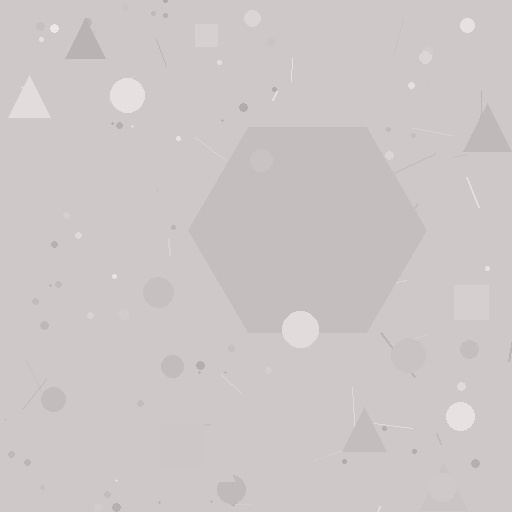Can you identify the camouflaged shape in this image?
The camouflaged shape is a hexagon.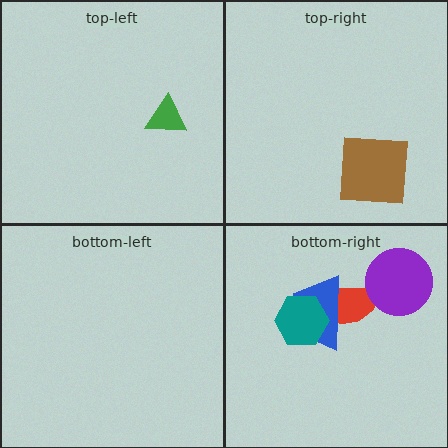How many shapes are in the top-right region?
1.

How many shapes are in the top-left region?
1.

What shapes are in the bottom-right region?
The red semicircle, the purple circle, the blue trapezoid, the teal hexagon.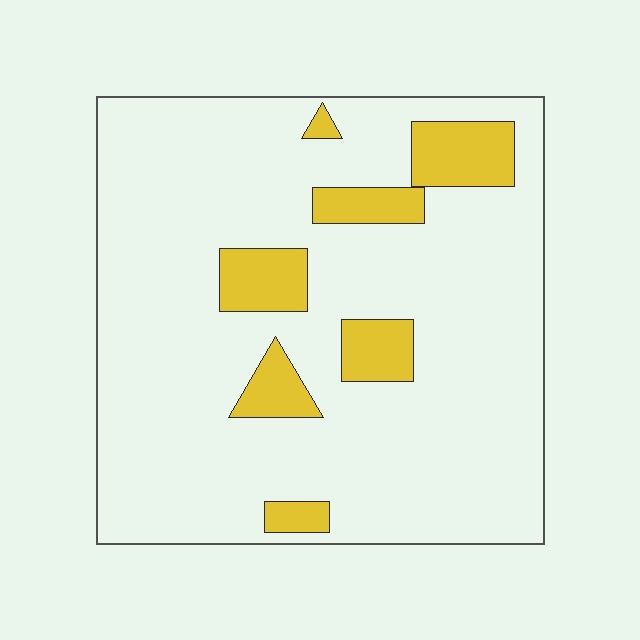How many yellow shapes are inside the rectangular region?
7.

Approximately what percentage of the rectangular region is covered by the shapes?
Approximately 15%.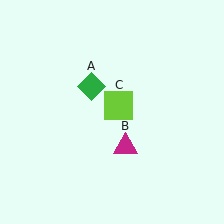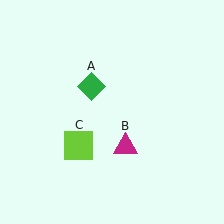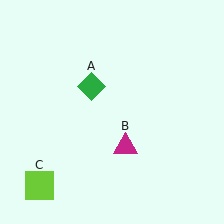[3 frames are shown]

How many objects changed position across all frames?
1 object changed position: lime square (object C).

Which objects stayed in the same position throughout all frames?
Green diamond (object A) and magenta triangle (object B) remained stationary.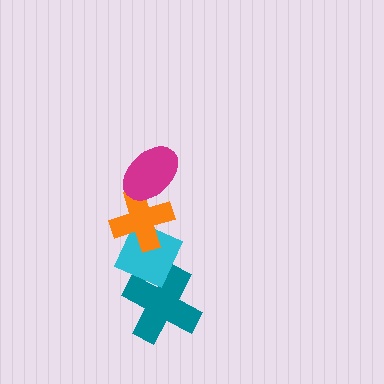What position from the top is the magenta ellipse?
The magenta ellipse is 1st from the top.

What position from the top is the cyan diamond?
The cyan diamond is 3rd from the top.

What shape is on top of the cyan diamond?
The orange cross is on top of the cyan diamond.